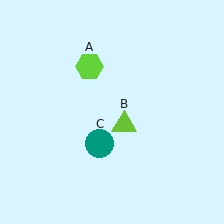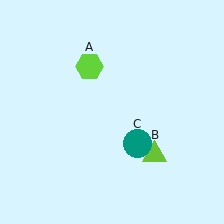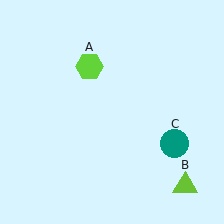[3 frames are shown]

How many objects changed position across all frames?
2 objects changed position: lime triangle (object B), teal circle (object C).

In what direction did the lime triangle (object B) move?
The lime triangle (object B) moved down and to the right.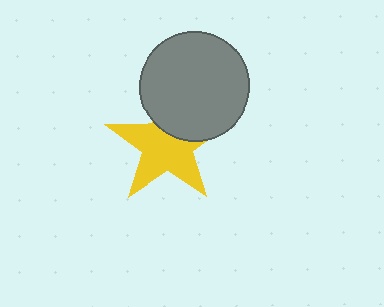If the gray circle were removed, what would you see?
You would see the complete yellow star.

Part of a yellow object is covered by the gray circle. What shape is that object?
It is a star.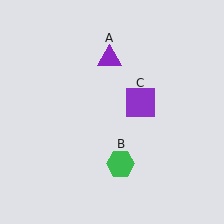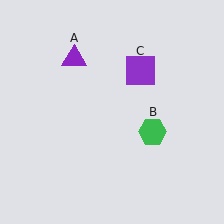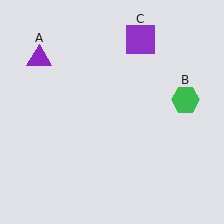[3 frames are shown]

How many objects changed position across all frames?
3 objects changed position: purple triangle (object A), green hexagon (object B), purple square (object C).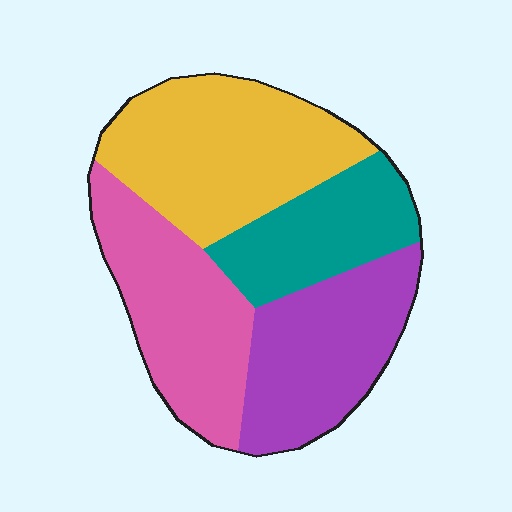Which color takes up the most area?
Yellow, at roughly 30%.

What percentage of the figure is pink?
Pink covers roughly 25% of the figure.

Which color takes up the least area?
Teal, at roughly 20%.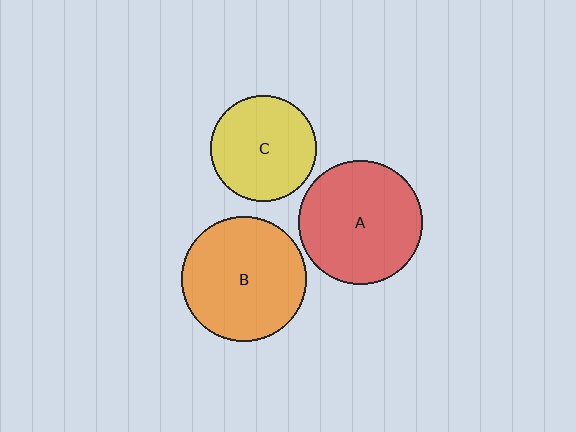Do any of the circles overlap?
No, none of the circles overlap.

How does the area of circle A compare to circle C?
Approximately 1.4 times.